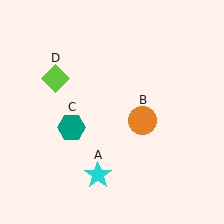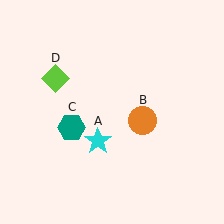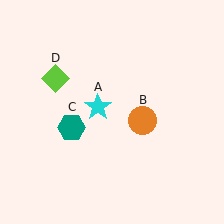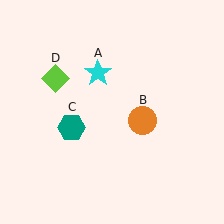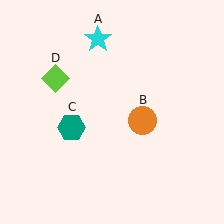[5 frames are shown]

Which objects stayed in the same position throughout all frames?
Orange circle (object B) and teal hexagon (object C) and lime diamond (object D) remained stationary.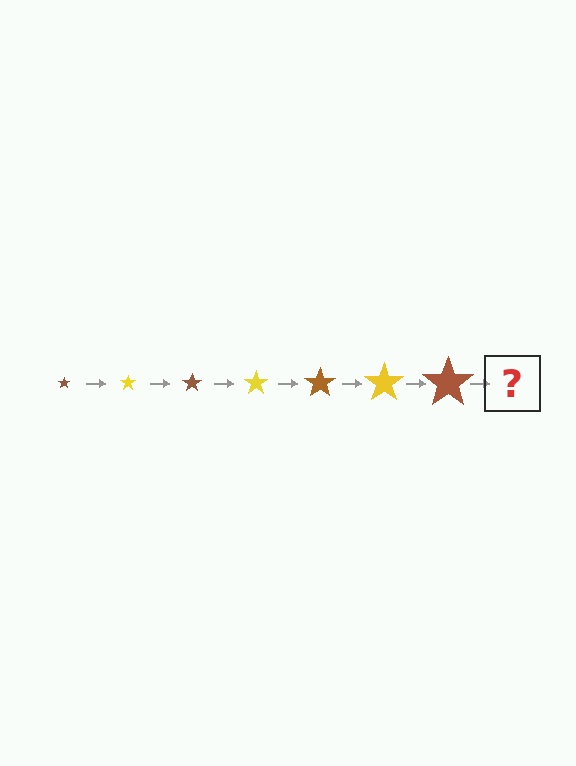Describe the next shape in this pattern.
It should be a yellow star, larger than the previous one.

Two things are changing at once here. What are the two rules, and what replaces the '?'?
The two rules are that the star grows larger each step and the color cycles through brown and yellow. The '?' should be a yellow star, larger than the previous one.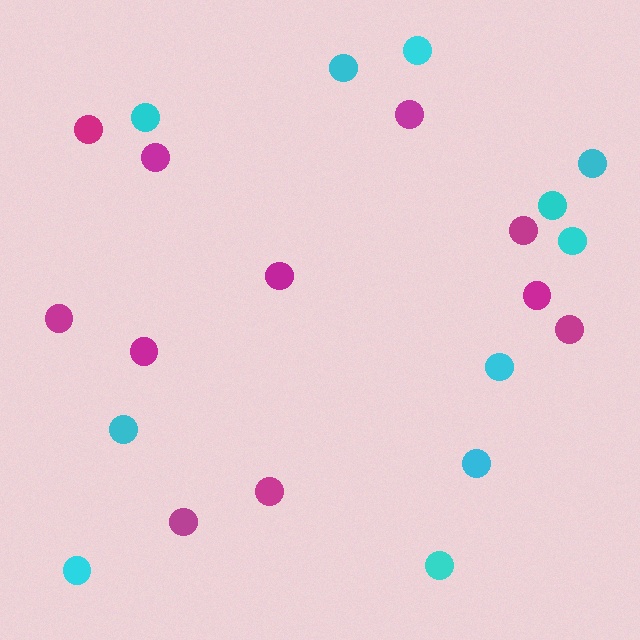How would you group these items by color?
There are 2 groups: one group of cyan circles (11) and one group of magenta circles (11).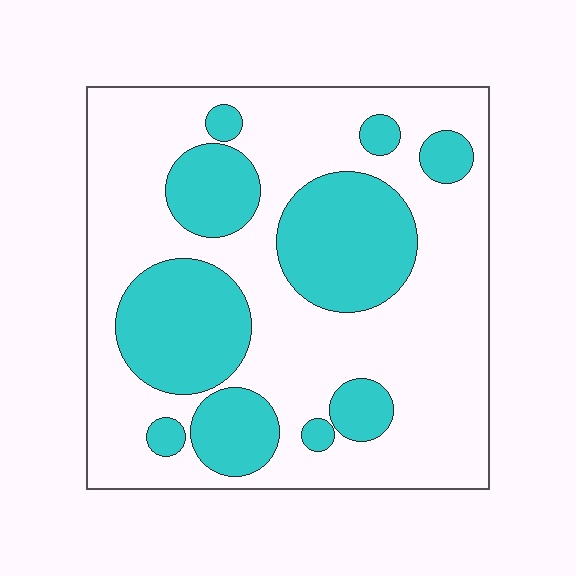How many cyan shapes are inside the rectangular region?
10.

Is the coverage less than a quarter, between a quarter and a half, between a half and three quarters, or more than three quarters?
Between a quarter and a half.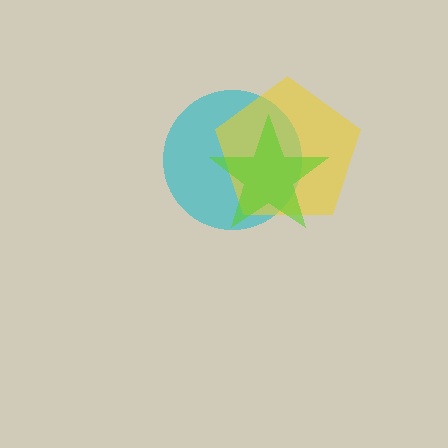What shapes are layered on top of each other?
The layered shapes are: a cyan circle, a yellow pentagon, a lime star.